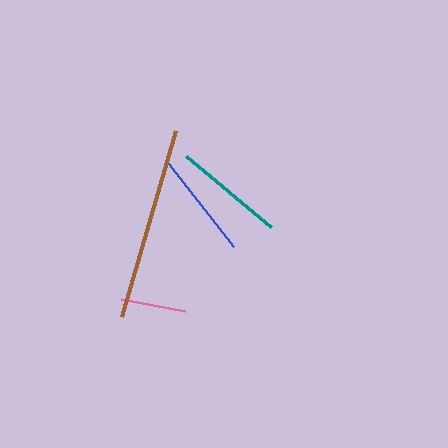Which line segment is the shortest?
The pink line is the shortest at approximately 65 pixels.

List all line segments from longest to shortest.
From longest to shortest: brown, teal, blue, pink.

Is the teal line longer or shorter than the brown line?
The brown line is longer than the teal line.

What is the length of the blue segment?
The blue segment is approximately 106 pixels long.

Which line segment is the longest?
The brown line is the longest at approximately 194 pixels.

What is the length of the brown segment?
The brown segment is approximately 194 pixels long.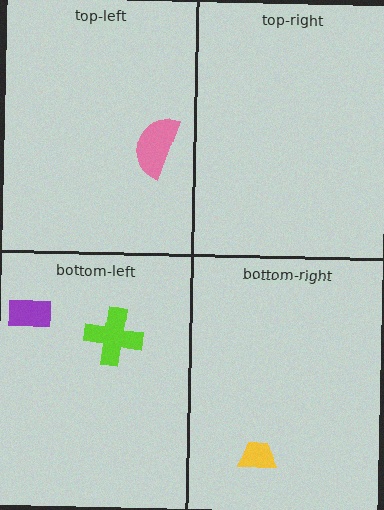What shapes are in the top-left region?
The pink semicircle.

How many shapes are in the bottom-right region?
1.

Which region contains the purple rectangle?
The bottom-left region.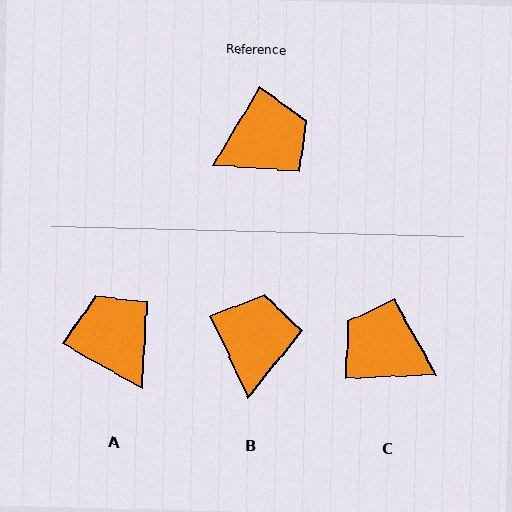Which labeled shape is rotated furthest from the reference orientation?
C, about 123 degrees away.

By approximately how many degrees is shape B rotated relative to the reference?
Approximately 56 degrees counter-clockwise.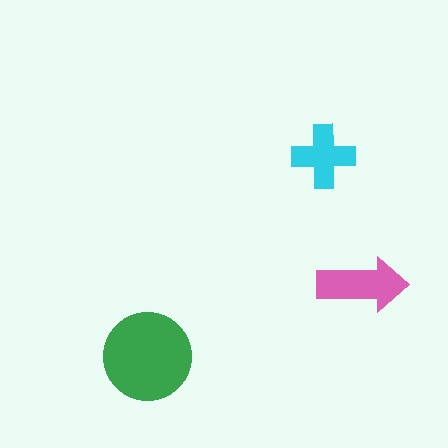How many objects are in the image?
There are 3 objects in the image.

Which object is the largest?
The green circle.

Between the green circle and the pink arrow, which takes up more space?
The green circle.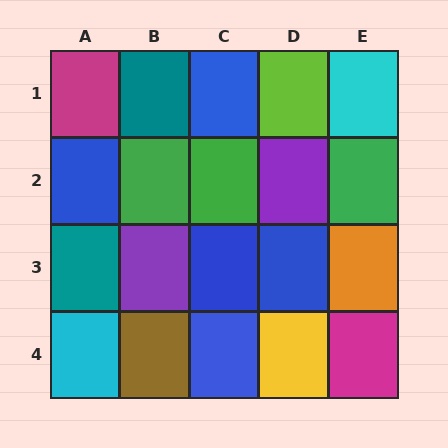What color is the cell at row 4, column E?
Magenta.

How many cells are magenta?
2 cells are magenta.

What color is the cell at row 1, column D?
Lime.